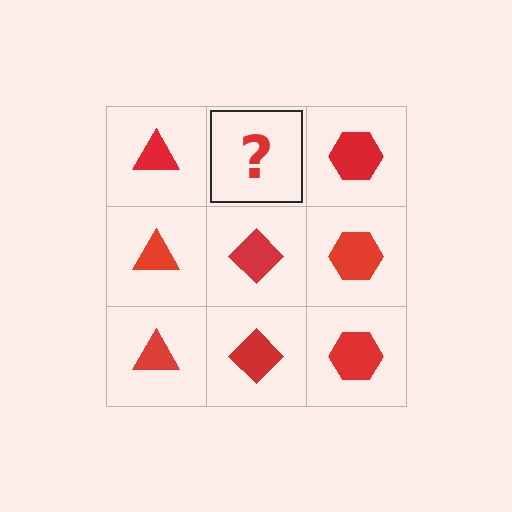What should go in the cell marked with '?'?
The missing cell should contain a red diamond.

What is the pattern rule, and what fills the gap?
The rule is that each column has a consistent shape. The gap should be filled with a red diamond.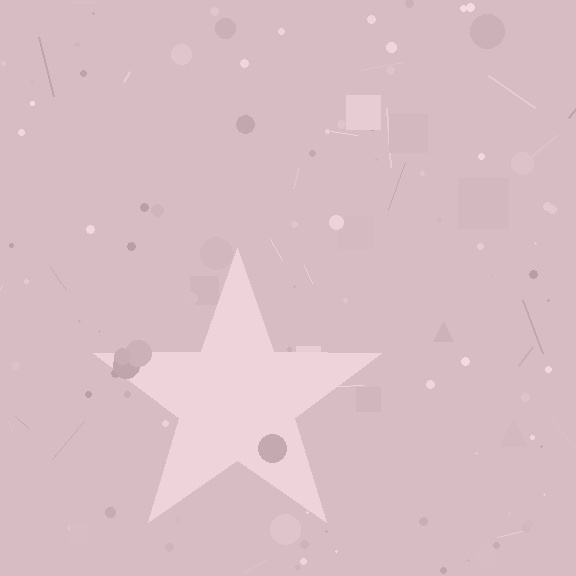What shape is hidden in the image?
A star is hidden in the image.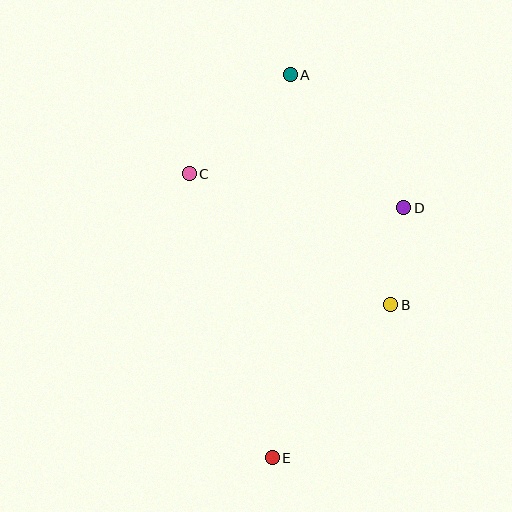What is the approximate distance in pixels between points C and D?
The distance between C and D is approximately 218 pixels.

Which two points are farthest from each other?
Points A and E are farthest from each other.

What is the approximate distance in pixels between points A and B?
The distance between A and B is approximately 251 pixels.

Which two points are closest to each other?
Points B and D are closest to each other.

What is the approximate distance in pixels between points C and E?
The distance between C and E is approximately 296 pixels.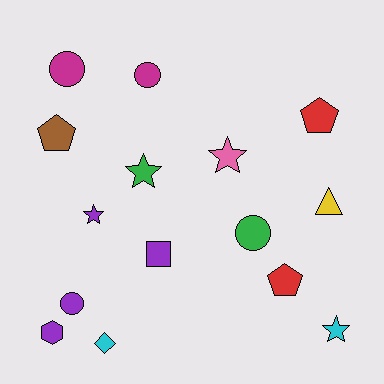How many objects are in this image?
There are 15 objects.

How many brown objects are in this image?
There is 1 brown object.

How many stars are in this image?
There are 4 stars.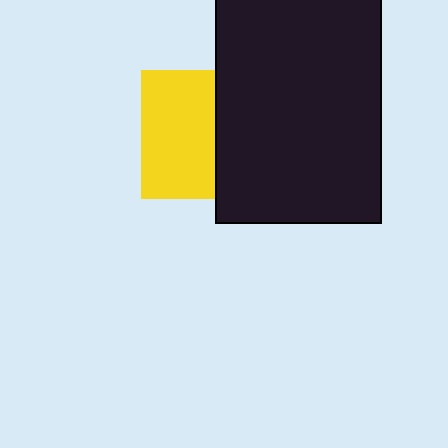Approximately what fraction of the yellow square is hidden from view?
Roughly 42% of the yellow square is hidden behind the black rectangle.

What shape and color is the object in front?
The object in front is a black rectangle.